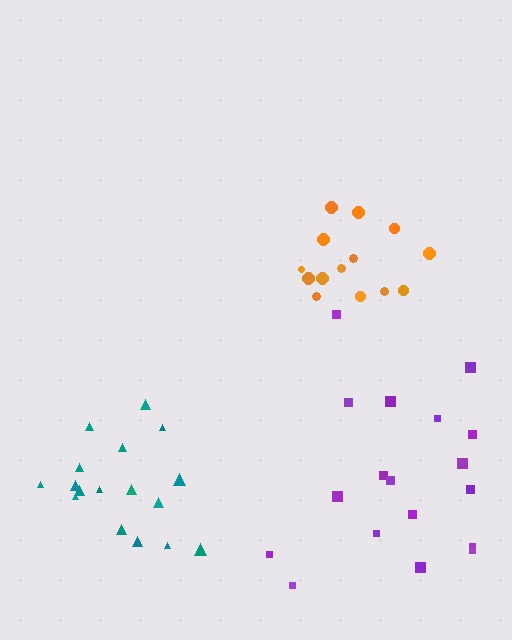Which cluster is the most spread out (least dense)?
Purple.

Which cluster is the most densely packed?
Orange.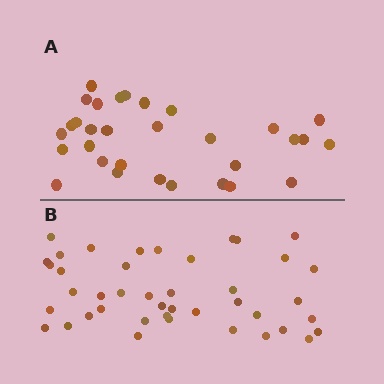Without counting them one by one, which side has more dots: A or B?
Region B (the bottom region) has more dots.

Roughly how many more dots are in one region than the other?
Region B has roughly 12 or so more dots than region A.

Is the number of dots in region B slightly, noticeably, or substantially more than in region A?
Region B has noticeably more, but not dramatically so. The ratio is roughly 1.4 to 1.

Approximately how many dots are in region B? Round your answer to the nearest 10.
About 40 dots. (The exact count is 42, which rounds to 40.)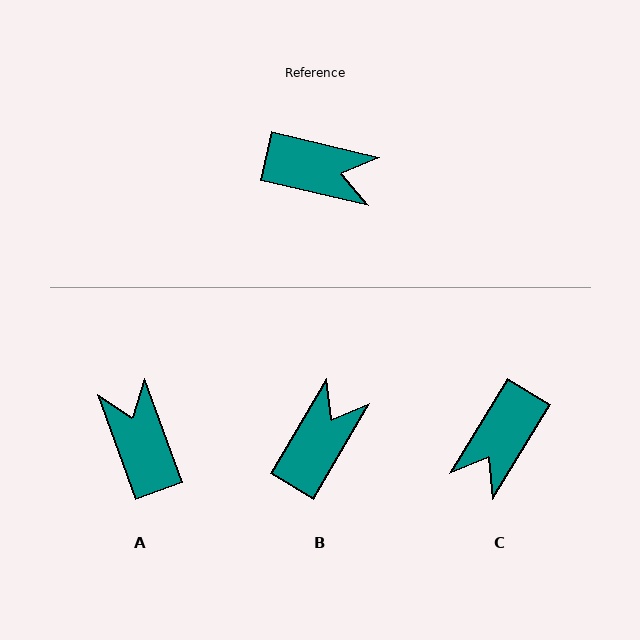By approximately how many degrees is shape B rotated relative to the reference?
Approximately 73 degrees counter-clockwise.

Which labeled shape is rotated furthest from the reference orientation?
A, about 123 degrees away.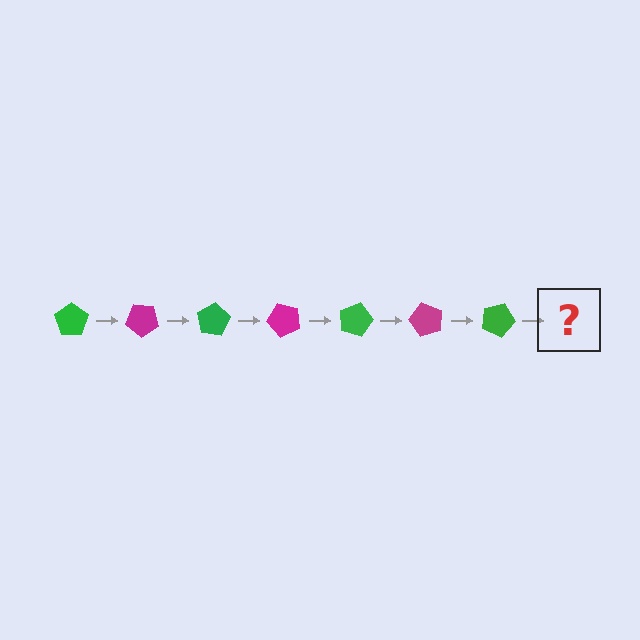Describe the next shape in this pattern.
It should be a magenta pentagon, rotated 280 degrees from the start.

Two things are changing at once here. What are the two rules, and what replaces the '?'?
The two rules are that it rotates 40 degrees each step and the color cycles through green and magenta. The '?' should be a magenta pentagon, rotated 280 degrees from the start.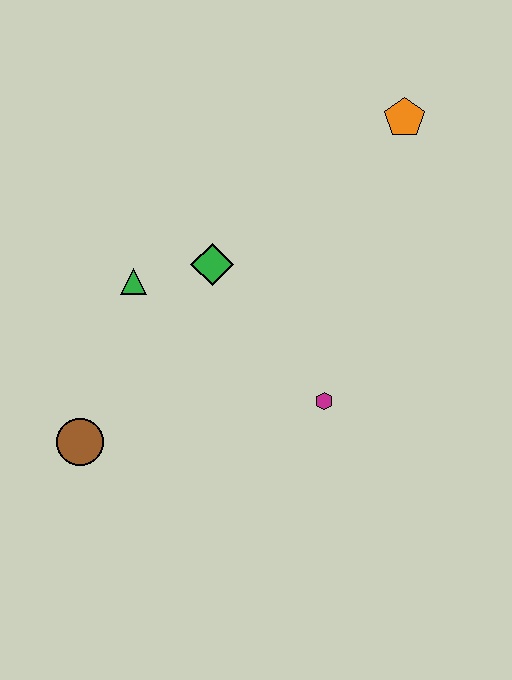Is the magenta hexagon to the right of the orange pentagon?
No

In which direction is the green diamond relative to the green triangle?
The green diamond is to the right of the green triangle.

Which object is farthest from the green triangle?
The orange pentagon is farthest from the green triangle.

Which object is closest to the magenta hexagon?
The green diamond is closest to the magenta hexagon.